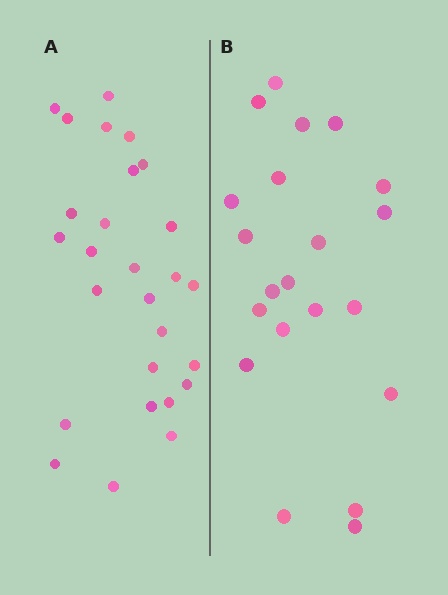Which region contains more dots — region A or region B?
Region A (the left region) has more dots.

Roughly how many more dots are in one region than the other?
Region A has about 6 more dots than region B.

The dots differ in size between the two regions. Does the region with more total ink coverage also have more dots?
No. Region B has more total ink coverage because its dots are larger, but region A actually contains more individual dots. Total area can be misleading — the number of items is what matters here.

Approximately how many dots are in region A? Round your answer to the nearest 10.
About 30 dots. (The exact count is 27, which rounds to 30.)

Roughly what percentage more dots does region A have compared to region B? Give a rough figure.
About 30% more.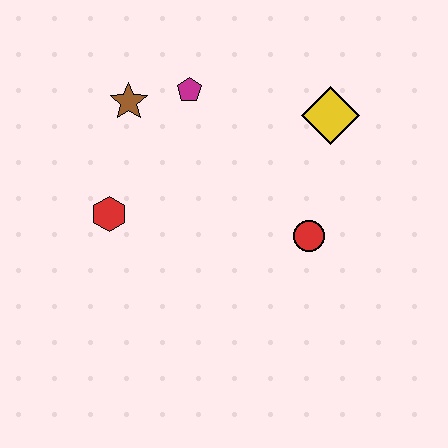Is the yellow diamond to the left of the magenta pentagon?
No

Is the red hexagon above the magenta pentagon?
No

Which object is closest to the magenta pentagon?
The brown star is closest to the magenta pentagon.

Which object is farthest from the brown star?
The red circle is farthest from the brown star.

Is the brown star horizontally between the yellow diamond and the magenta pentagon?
No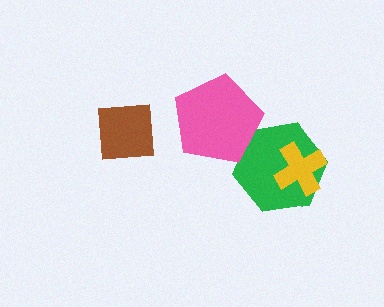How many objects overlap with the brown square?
0 objects overlap with the brown square.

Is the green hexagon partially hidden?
Yes, it is partially covered by another shape.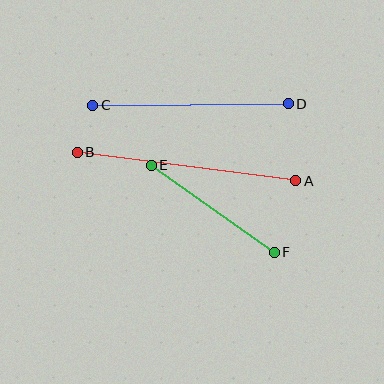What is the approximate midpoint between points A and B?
The midpoint is at approximately (187, 167) pixels.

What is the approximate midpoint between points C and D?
The midpoint is at approximately (191, 105) pixels.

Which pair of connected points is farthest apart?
Points A and B are farthest apart.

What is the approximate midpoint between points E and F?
The midpoint is at approximately (213, 209) pixels.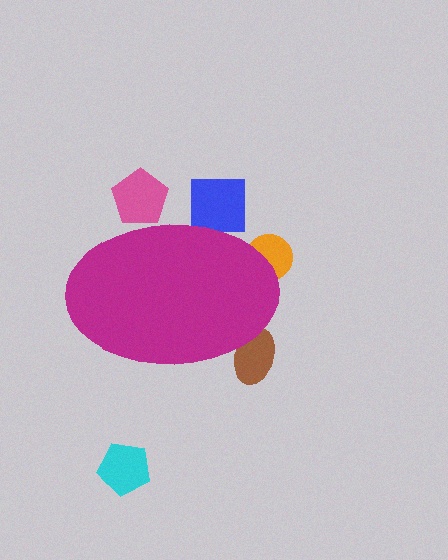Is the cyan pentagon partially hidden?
No, the cyan pentagon is fully visible.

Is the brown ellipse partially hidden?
Yes, the brown ellipse is partially hidden behind the magenta ellipse.